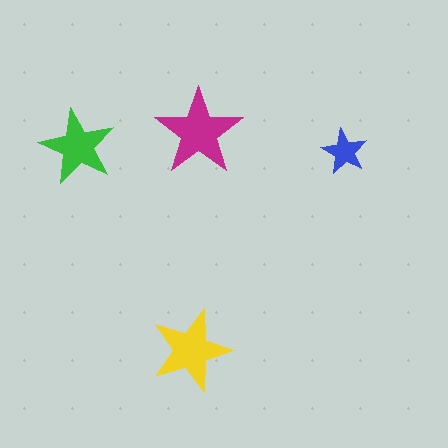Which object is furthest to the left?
The green star is leftmost.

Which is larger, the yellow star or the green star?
The yellow one.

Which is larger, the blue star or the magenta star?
The magenta one.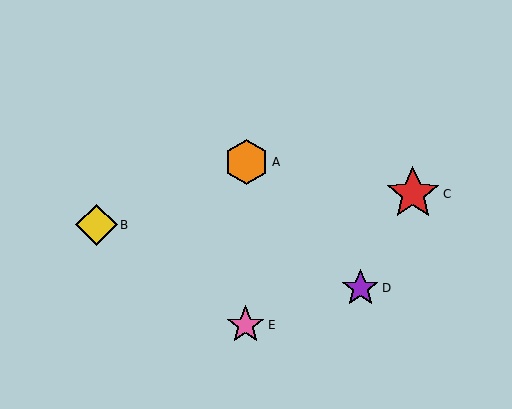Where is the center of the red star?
The center of the red star is at (413, 194).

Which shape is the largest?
The red star (labeled C) is the largest.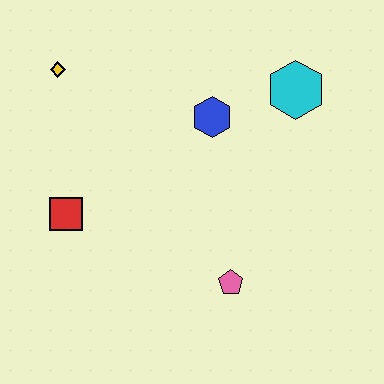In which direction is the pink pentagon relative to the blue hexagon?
The pink pentagon is below the blue hexagon.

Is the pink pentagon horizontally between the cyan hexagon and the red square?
Yes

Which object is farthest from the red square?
The cyan hexagon is farthest from the red square.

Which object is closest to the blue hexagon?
The cyan hexagon is closest to the blue hexagon.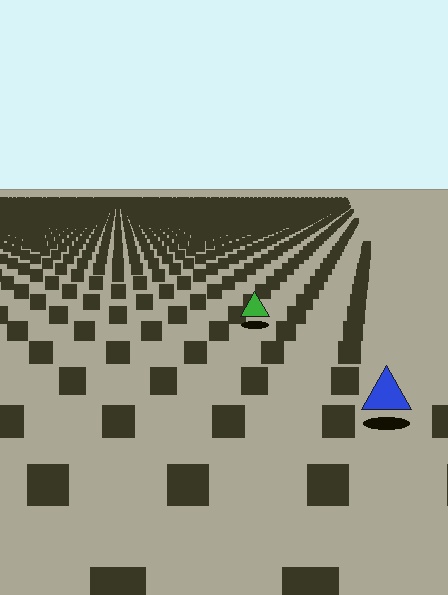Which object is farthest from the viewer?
The green triangle is farthest from the viewer. It appears smaller and the ground texture around it is denser.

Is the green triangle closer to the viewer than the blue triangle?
No. The blue triangle is closer — you can tell from the texture gradient: the ground texture is coarser near it.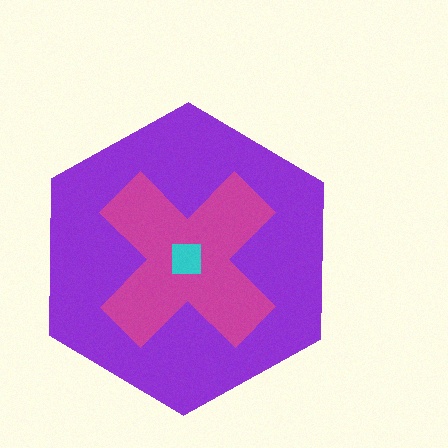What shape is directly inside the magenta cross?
The cyan square.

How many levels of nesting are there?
3.